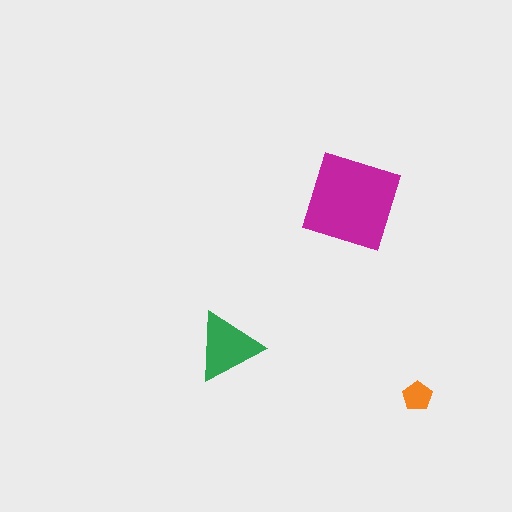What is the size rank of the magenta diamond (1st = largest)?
1st.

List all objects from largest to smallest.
The magenta diamond, the green triangle, the orange pentagon.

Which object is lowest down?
The orange pentagon is bottommost.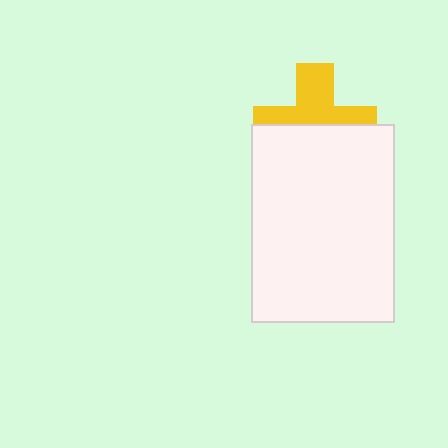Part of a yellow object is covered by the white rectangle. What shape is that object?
It is a cross.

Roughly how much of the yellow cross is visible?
About half of it is visible (roughly 48%).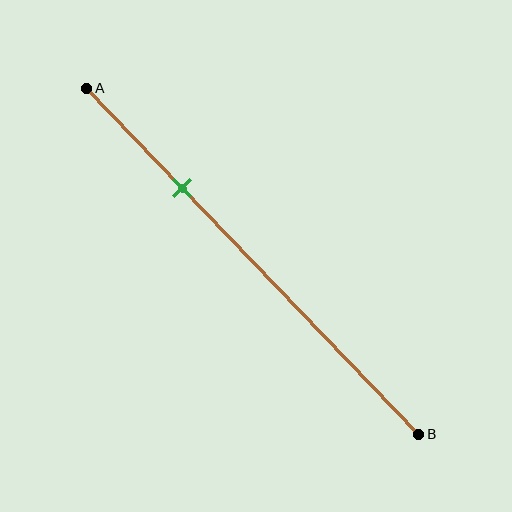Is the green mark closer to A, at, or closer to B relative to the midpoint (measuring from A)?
The green mark is closer to point A than the midpoint of segment AB.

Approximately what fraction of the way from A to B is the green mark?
The green mark is approximately 30% of the way from A to B.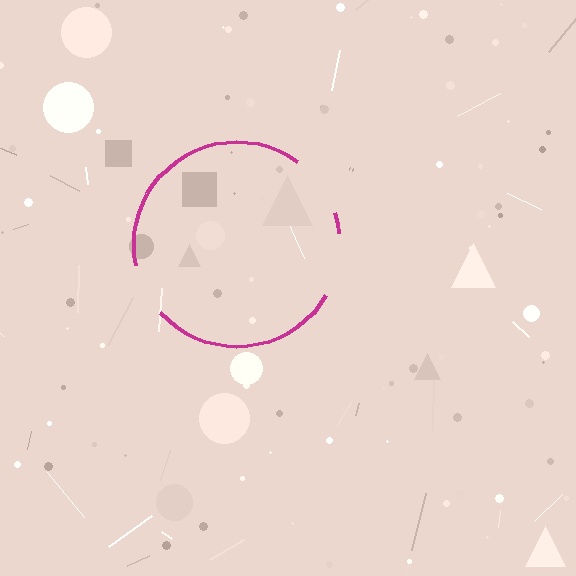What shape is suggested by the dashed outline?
The dashed outline suggests a circle.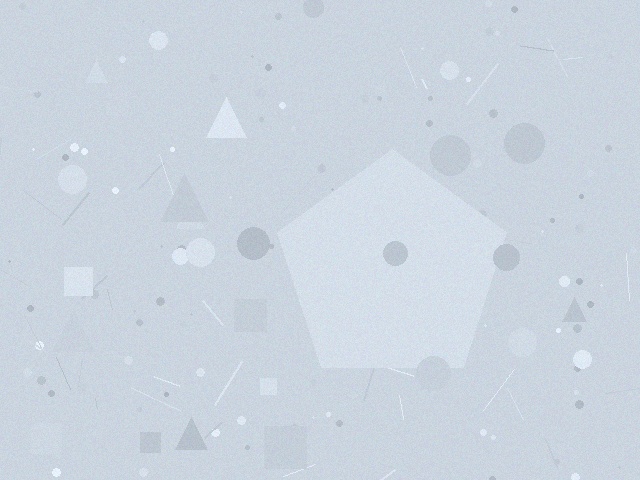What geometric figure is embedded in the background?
A pentagon is embedded in the background.